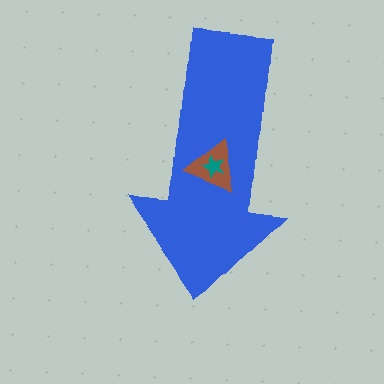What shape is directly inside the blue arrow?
The brown triangle.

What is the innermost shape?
The teal star.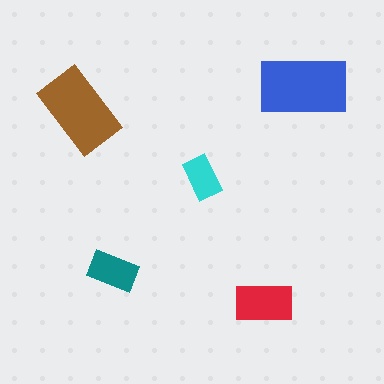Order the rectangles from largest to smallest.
the blue one, the brown one, the red one, the teal one, the cyan one.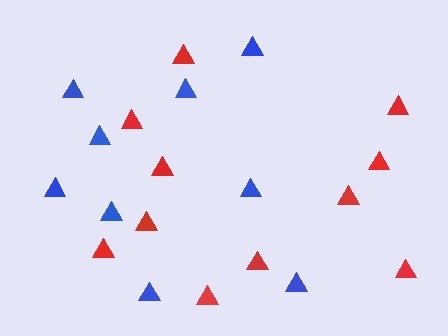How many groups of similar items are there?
There are 2 groups: one group of red triangles (11) and one group of blue triangles (9).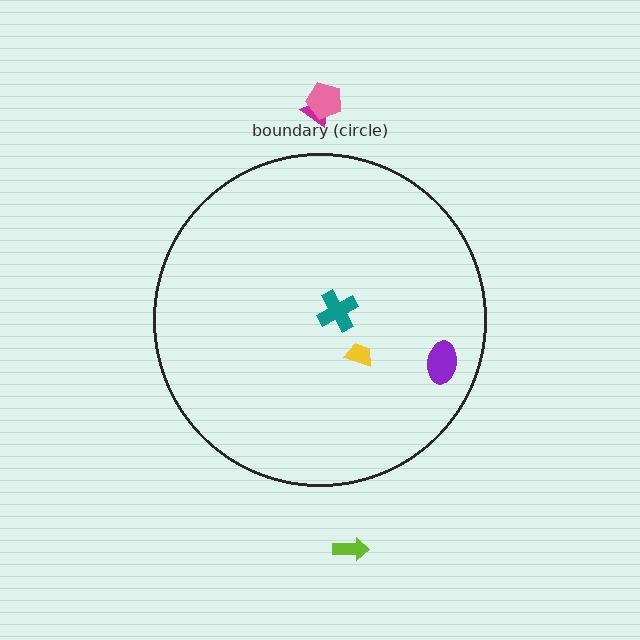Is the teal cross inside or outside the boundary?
Inside.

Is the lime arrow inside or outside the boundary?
Outside.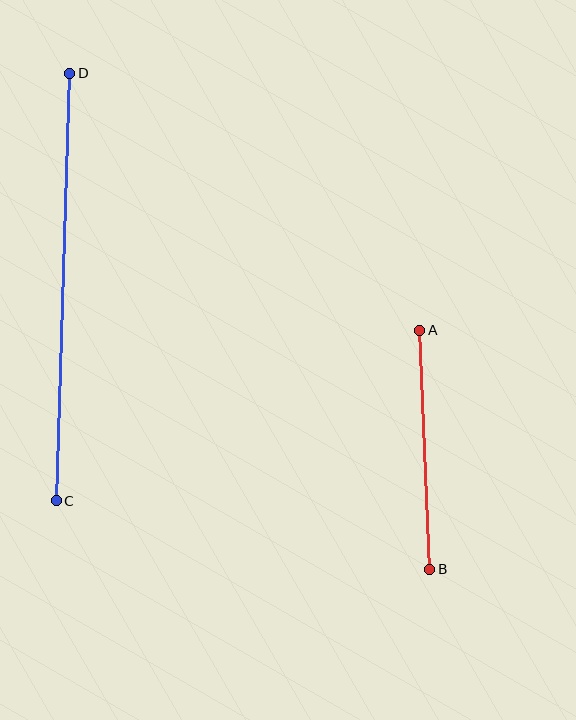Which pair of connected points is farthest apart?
Points C and D are farthest apart.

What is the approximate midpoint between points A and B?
The midpoint is at approximately (425, 450) pixels.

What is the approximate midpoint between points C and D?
The midpoint is at approximately (63, 287) pixels.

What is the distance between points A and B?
The distance is approximately 239 pixels.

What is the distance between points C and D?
The distance is approximately 428 pixels.